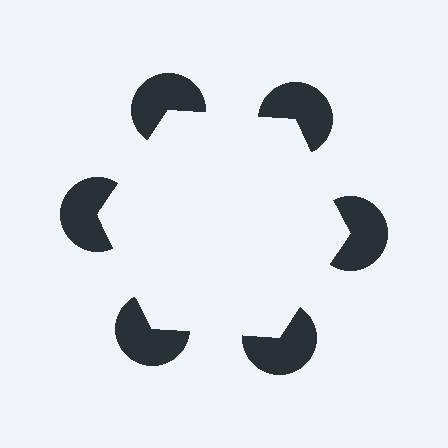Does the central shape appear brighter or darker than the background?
It typically appears slightly brighter than the background, even though no actual brightness change is drawn.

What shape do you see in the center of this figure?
An illusory hexagon — its edges are inferred from the aligned wedge cuts in the pac-man discs, not physically drawn.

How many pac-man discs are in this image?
There are 6 — one at each vertex of the illusory hexagon.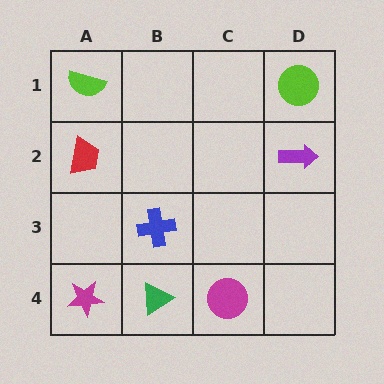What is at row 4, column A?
A magenta star.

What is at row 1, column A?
A lime semicircle.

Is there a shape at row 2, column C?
No, that cell is empty.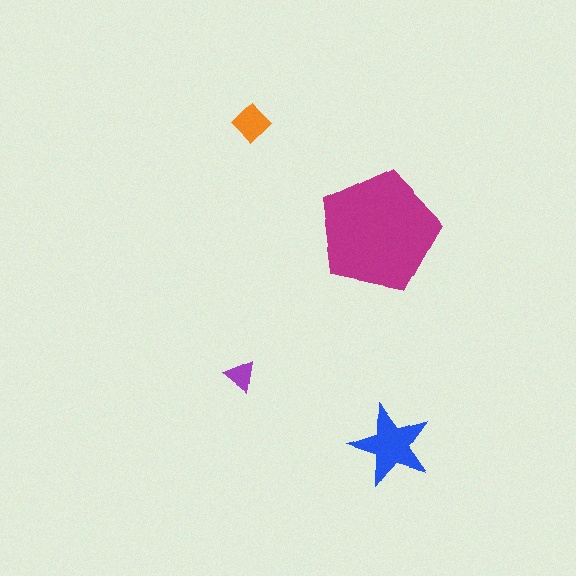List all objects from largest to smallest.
The magenta pentagon, the blue star, the orange diamond, the purple triangle.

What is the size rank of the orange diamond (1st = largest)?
3rd.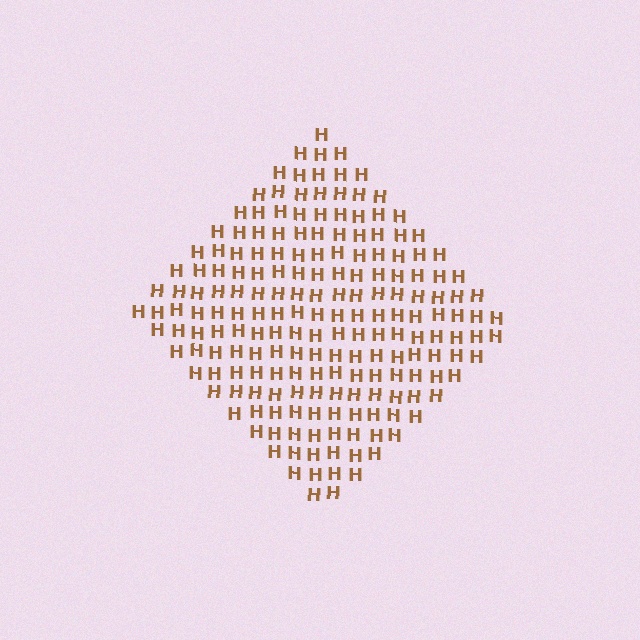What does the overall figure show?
The overall figure shows a diamond.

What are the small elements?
The small elements are letter H's.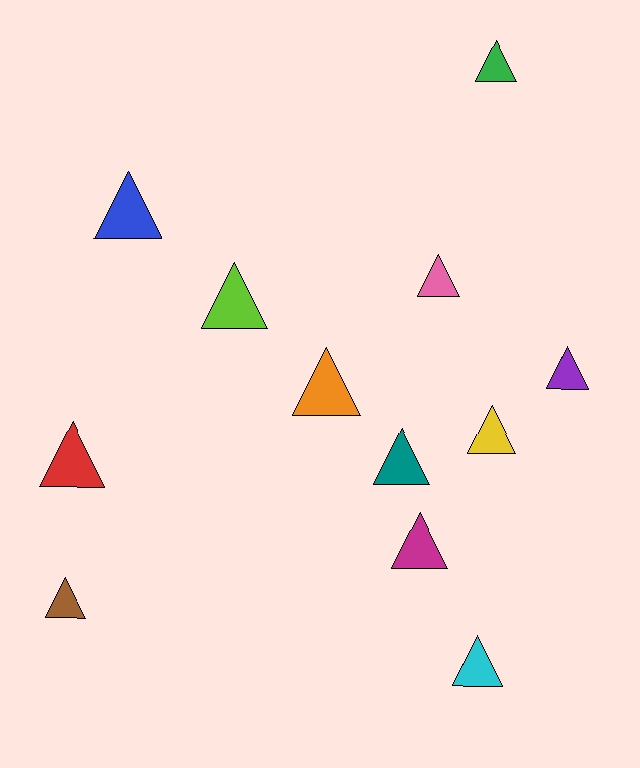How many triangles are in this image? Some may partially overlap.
There are 12 triangles.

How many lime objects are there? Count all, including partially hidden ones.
There is 1 lime object.